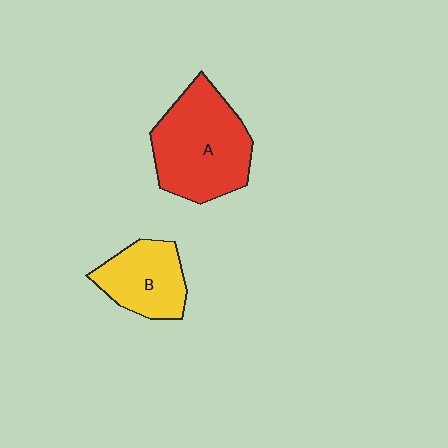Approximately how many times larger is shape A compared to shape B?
Approximately 1.6 times.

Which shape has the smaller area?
Shape B (yellow).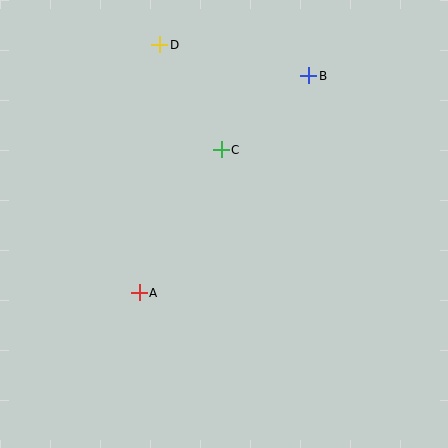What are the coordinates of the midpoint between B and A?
The midpoint between B and A is at (224, 184).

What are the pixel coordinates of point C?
Point C is at (221, 150).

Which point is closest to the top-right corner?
Point B is closest to the top-right corner.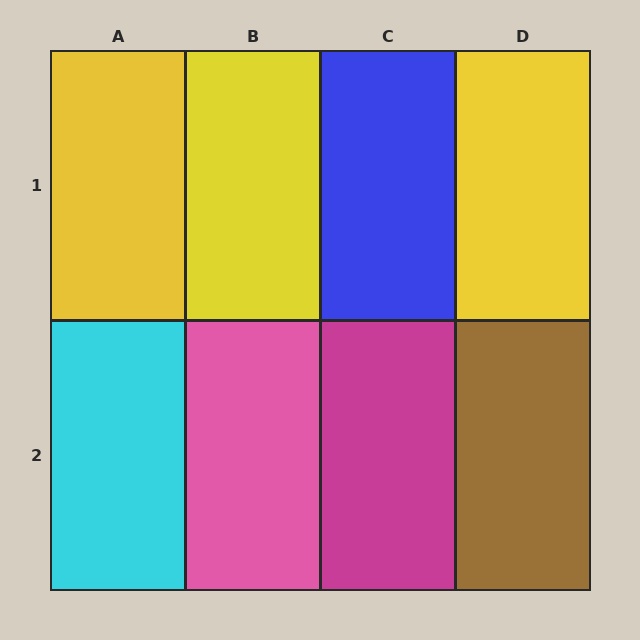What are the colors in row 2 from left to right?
Cyan, pink, magenta, brown.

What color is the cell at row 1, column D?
Yellow.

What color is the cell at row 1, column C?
Blue.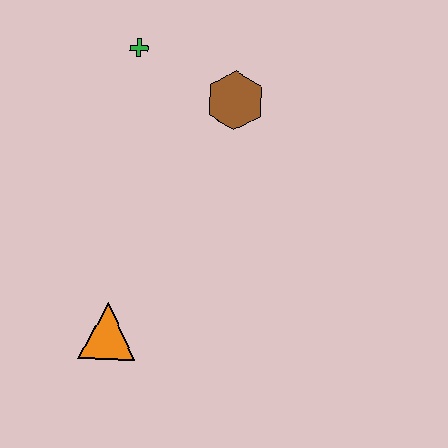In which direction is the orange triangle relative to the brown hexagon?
The orange triangle is below the brown hexagon.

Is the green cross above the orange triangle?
Yes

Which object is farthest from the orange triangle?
The green cross is farthest from the orange triangle.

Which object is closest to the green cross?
The brown hexagon is closest to the green cross.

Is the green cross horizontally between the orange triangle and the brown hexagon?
Yes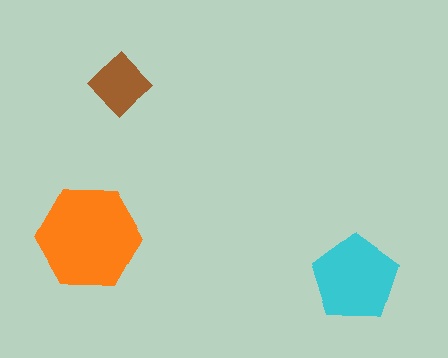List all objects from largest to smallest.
The orange hexagon, the cyan pentagon, the brown diamond.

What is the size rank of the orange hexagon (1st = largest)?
1st.